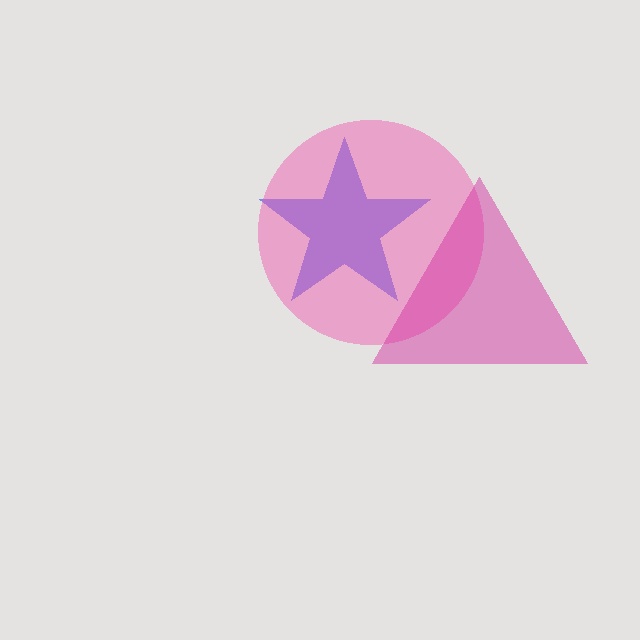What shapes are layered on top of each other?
The layered shapes are: a blue star, a pink circle, a magenta triangle.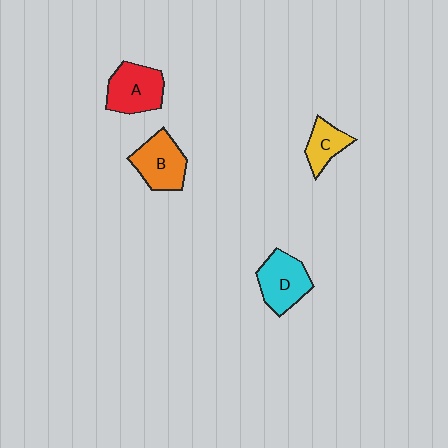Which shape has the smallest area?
Shape C (yellow).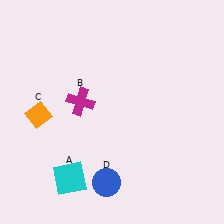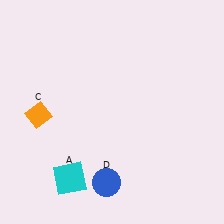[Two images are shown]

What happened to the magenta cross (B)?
The magenta cross (B) was removed in Image 2. It was in the top-left area of Image 1.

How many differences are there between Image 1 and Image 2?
There is 1 difference between the two images.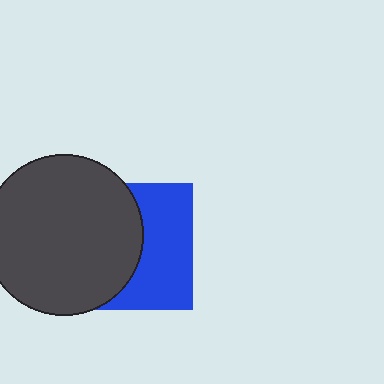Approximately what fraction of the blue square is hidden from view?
Roughly 53% of the blue square is hidden behind the dark gray circle.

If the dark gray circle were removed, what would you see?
You would see the complete blue square.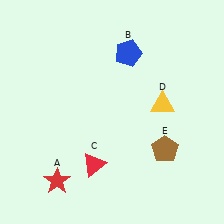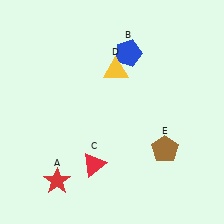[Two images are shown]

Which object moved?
The yellow triangle (D) moved left.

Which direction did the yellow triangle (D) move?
The yellow triangle (D) moved left.